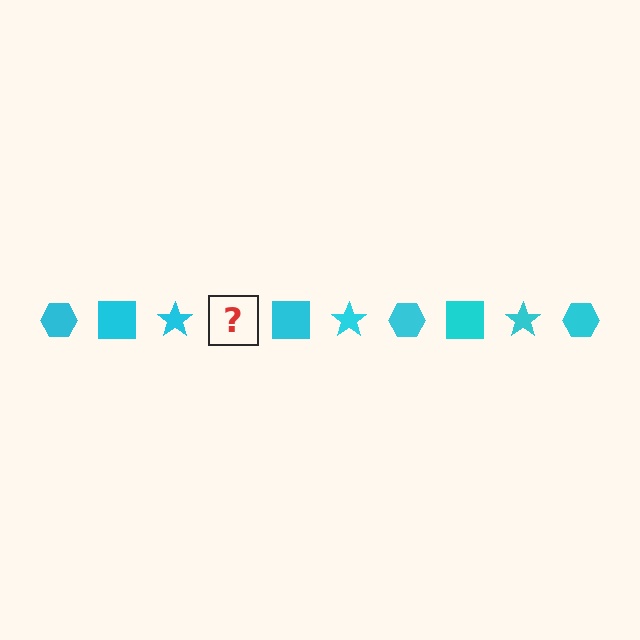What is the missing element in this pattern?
The missing element is a cyan hexagon.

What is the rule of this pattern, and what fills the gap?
The rule is that the pattern cycles through hexagon, square, star shapes in cyan. The gap should be filled with a cyan hexagon.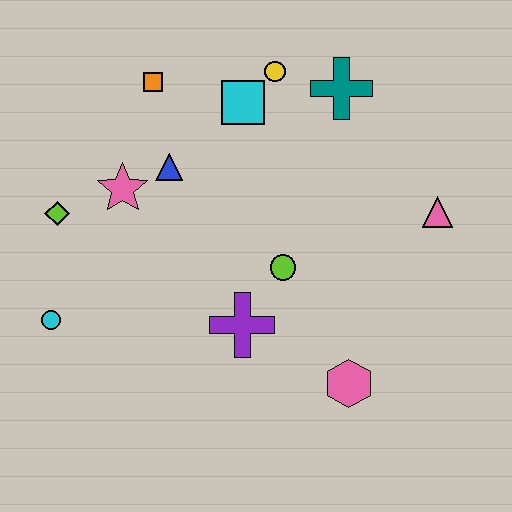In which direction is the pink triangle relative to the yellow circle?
The pink triangle is to the right of the yellow circle.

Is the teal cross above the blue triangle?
Yes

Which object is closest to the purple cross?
The lime circle is closest to the purple cross.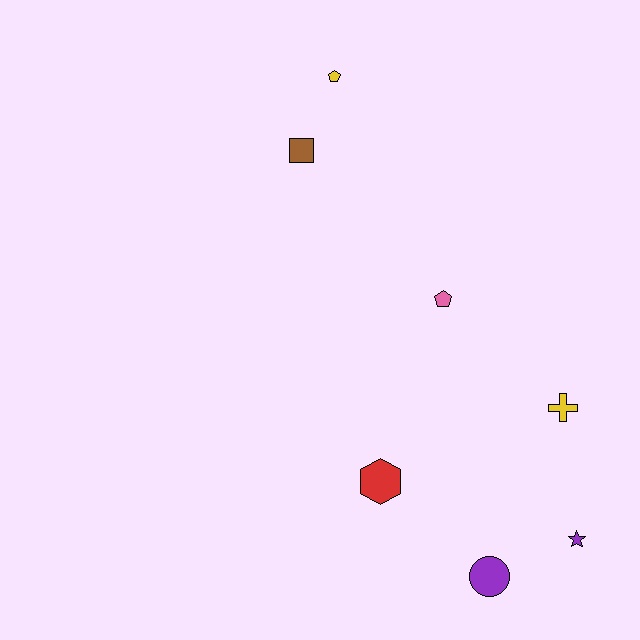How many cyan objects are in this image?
There are no cyan objects.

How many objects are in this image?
There are 7 objects.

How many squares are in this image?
There is 1 square.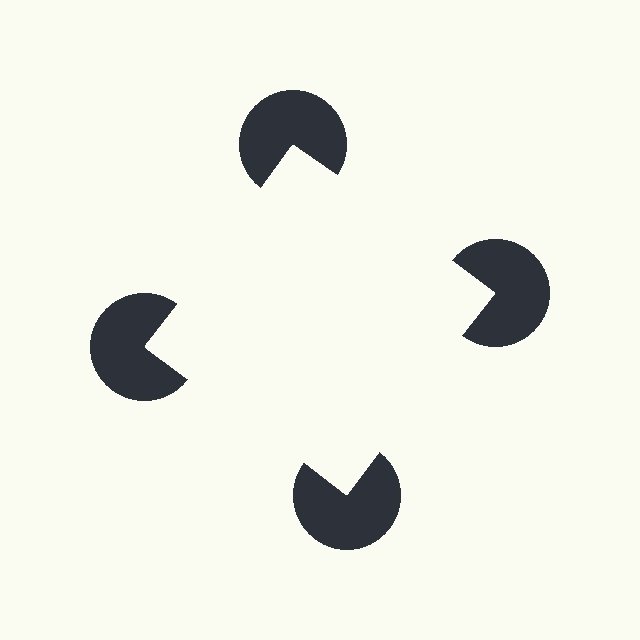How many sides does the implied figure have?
4 sides.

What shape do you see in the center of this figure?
An illusory square — its edges are inferred from the aligned wedge cuts in the pac-man discs, not physically drawn.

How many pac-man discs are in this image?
There are 4 — one at each vertex of the illusory square.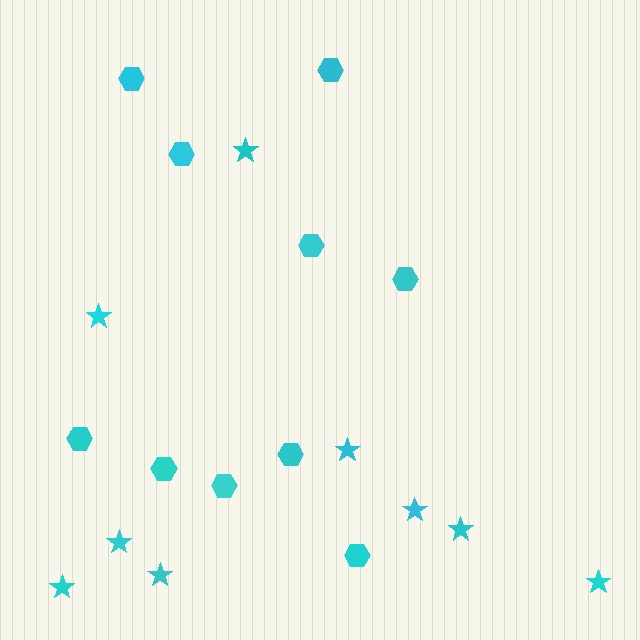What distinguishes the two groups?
There are 2 groups: one group of stars (9) and one group of hexagons (10).